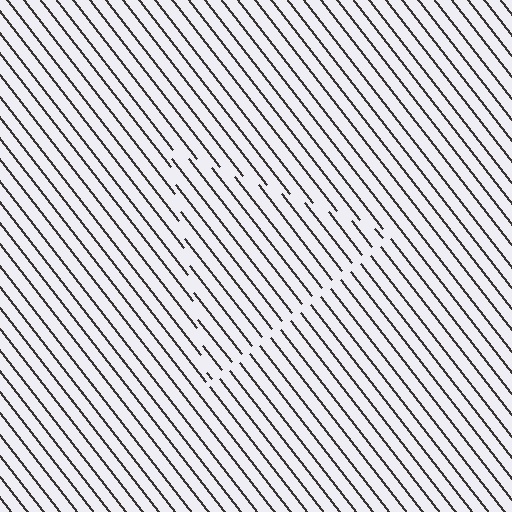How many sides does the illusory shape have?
3 sides — the line-ends trace a triangle.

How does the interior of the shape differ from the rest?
The interior of the shape contains the same grating, shifted by half a period — the contour is defined by the phase discontinuity where line-ends from the inner and outer gratings abut.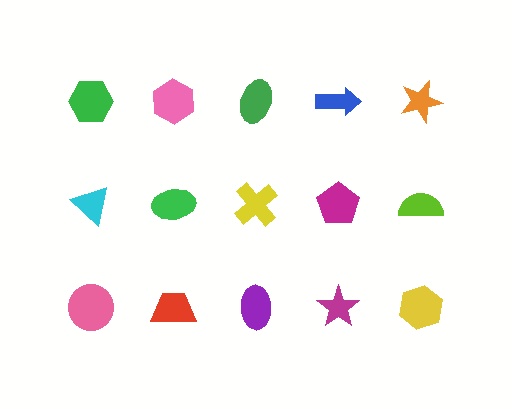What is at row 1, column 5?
An orange star.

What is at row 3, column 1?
A pink circle.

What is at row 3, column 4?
A magenta star.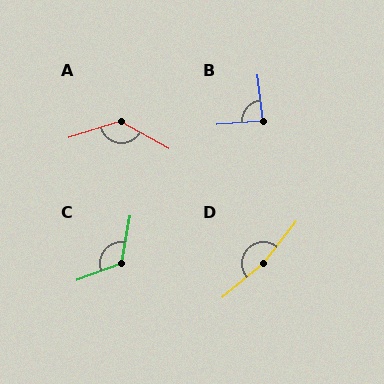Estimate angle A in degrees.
Approximately 134 degrees.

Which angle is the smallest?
B, at approximately 88 degrees.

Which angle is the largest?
D, at approximately 168 degrees.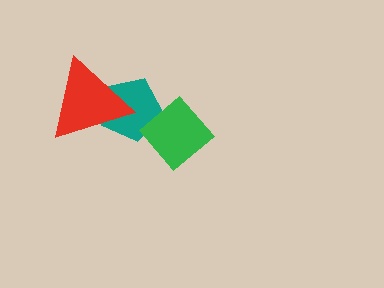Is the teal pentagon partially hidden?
Yes, it is partially covered by another shape.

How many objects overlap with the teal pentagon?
2 objects overlap with the teal pentagon.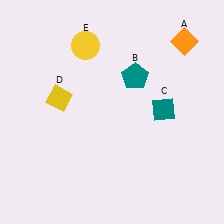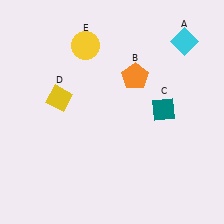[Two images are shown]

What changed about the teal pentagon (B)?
In Image 1, B is teal. In Image 2, it changed to orange.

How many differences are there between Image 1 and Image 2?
There are 2 differences between the two images.